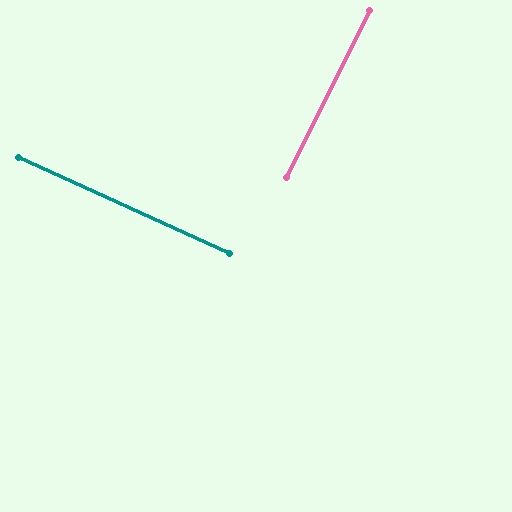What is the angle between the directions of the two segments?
Approximately 88 degrees.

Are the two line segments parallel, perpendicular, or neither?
Perpendicular — they meet at approximately 88°.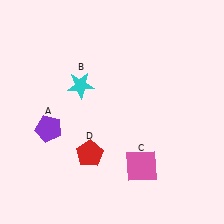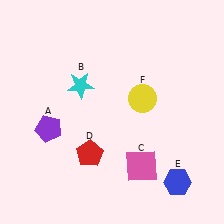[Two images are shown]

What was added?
A blue hexagon (E), a yellow circle (F) were added in Image 2.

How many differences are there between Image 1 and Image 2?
There are 2 differences between the two images.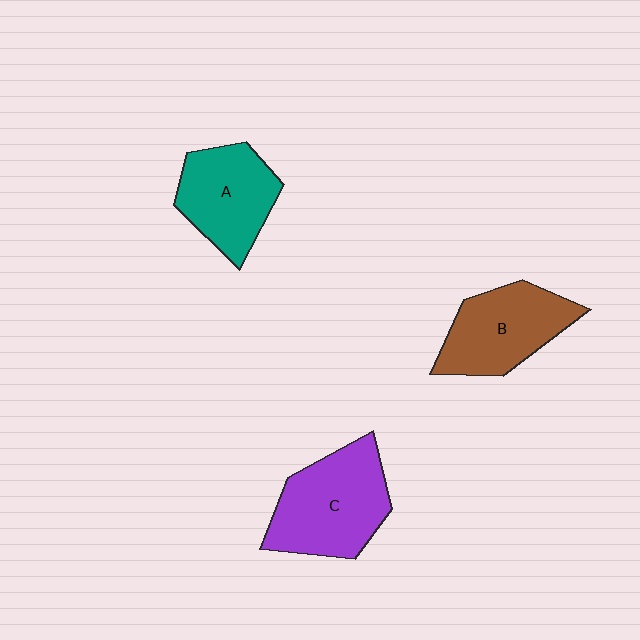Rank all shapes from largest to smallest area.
From largest to smallest: C (purple), B (brown), A (teal).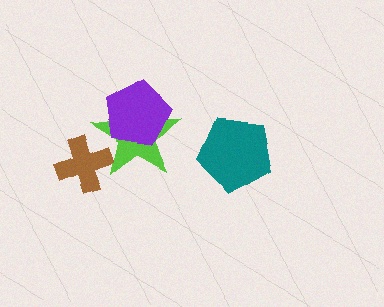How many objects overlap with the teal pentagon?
0 objects overlap with the teal pentagon.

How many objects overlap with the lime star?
2 objects overlap with the lime star.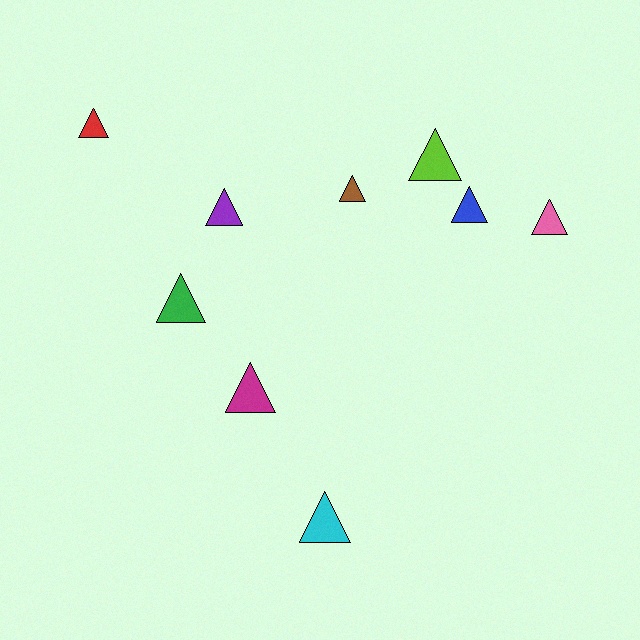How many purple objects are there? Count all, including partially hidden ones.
There is 1 purple object.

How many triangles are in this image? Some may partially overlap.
There are 9 triangles.